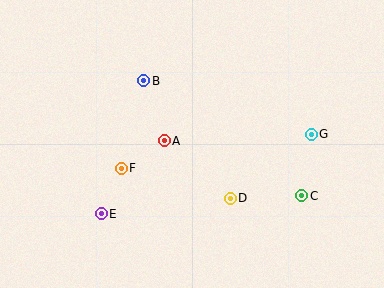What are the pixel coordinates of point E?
Point E is at (101, 214).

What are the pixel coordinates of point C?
Point C is at (302, 196).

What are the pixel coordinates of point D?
Point D is at (230, 198).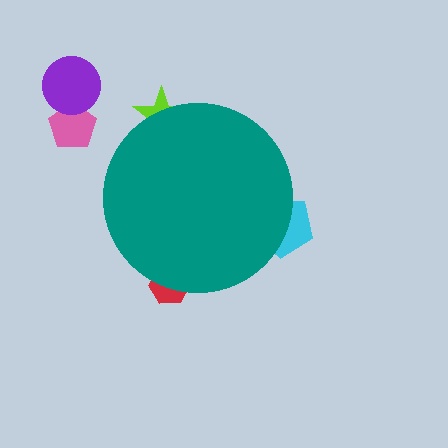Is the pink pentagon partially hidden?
No, the pink pentagon is fully visible.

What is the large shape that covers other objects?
A teal circle.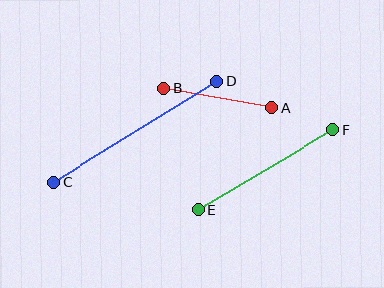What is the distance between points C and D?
The distance is approximately 191 pixels.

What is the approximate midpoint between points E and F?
The midpoint is at approximately (266, 170) pixels.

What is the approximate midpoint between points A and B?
The midpoint is at approximately (218, 98) pixels.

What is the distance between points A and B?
The distance is approximately 110 pixels.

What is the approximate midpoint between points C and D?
The midpoint is at approximately (135, 132) pixels.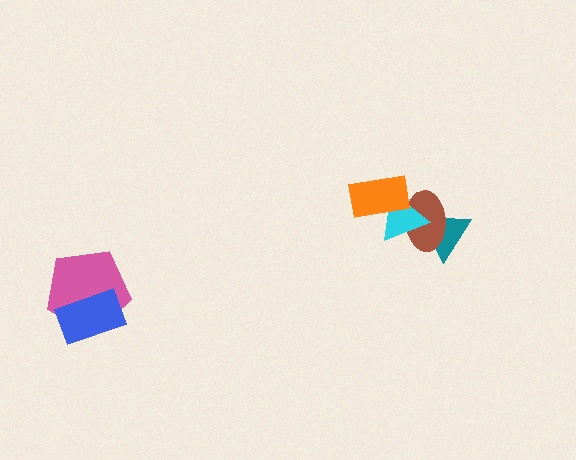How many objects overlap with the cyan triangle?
3 objects overlap with the cyan triangle.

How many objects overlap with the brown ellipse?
3 objects overlap with the brown ellipse.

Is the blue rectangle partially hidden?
No, no other shape covers it.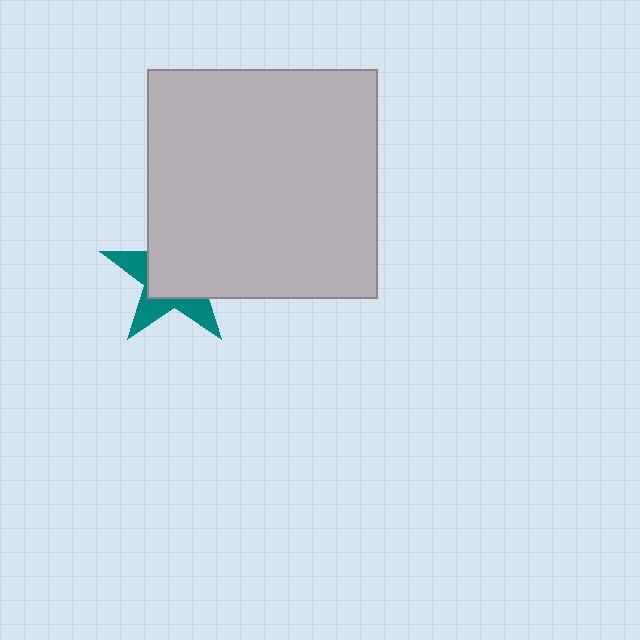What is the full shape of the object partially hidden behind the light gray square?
The partially hidden object is a teal star.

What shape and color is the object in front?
The object in front is a light gray square.